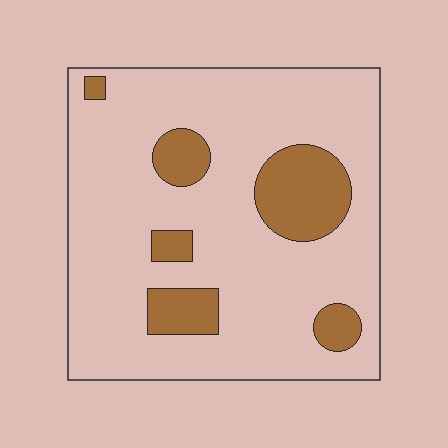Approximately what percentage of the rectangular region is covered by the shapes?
Approximately 20%.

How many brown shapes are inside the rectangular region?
6.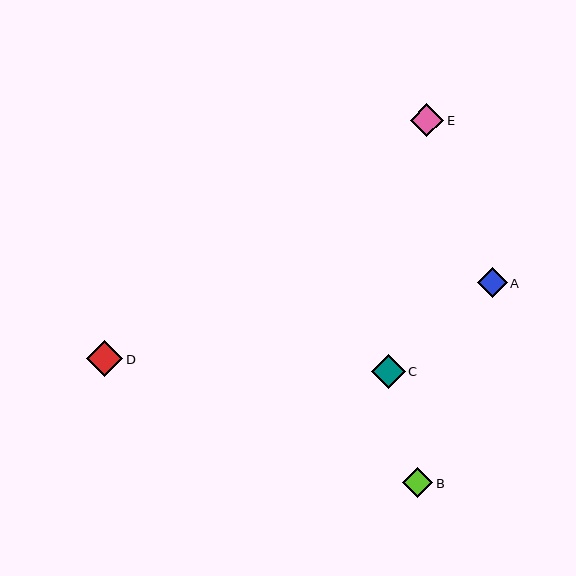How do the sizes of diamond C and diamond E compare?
Diamond C and diamond E are approximately the same size.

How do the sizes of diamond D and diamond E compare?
Diamond D and diamond E are approximately the same size.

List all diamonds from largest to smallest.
From largest to smallest: D, C, E, B, A.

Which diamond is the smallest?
Diamond A is the smallest with a size of approximately 30 pixels.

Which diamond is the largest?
Diamond D is the largest with a size of approximately 36 pixels.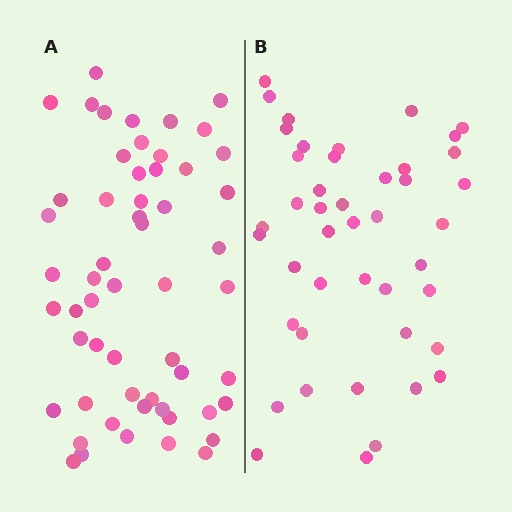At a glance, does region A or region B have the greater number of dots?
Region A (the left region) has more dots.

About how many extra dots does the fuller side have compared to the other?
Region A has roughly 12 or so more dots than region B.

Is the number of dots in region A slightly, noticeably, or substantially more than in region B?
Region A has noticeably more, but not dramatically so. The ratio is roughly 1.3 to 1.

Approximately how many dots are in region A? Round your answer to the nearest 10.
About 60 dots. (The exact count is 56, which rounds to 60.)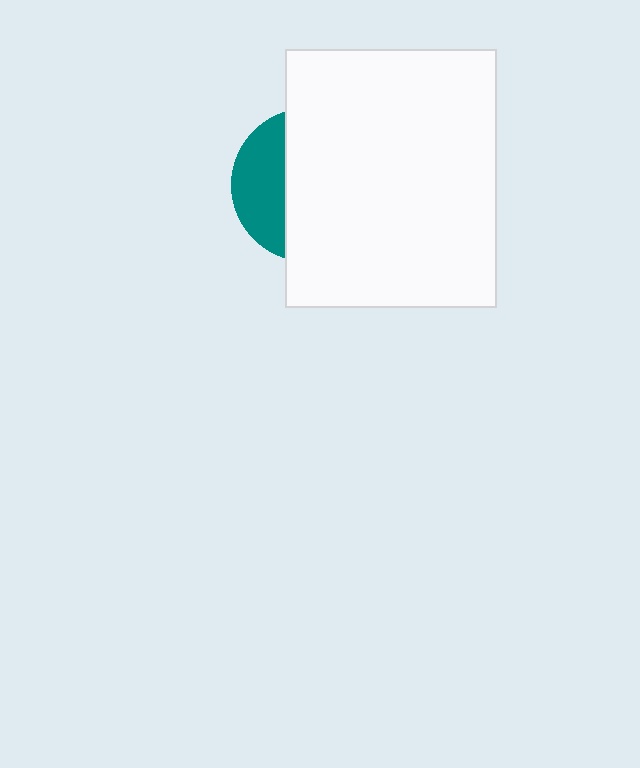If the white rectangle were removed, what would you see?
You would see the complete teal circle.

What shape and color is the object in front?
The object in front is a white rectangle.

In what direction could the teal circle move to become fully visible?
The teal circle could move left. That would shift it out from behind the white rectangle entirely.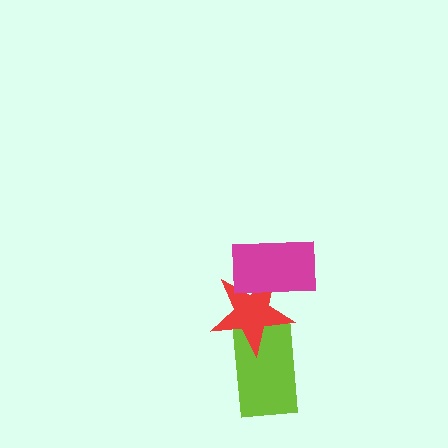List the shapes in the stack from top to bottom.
From top to bottom: the magenta rectangle, the red star, the lime rectangle.